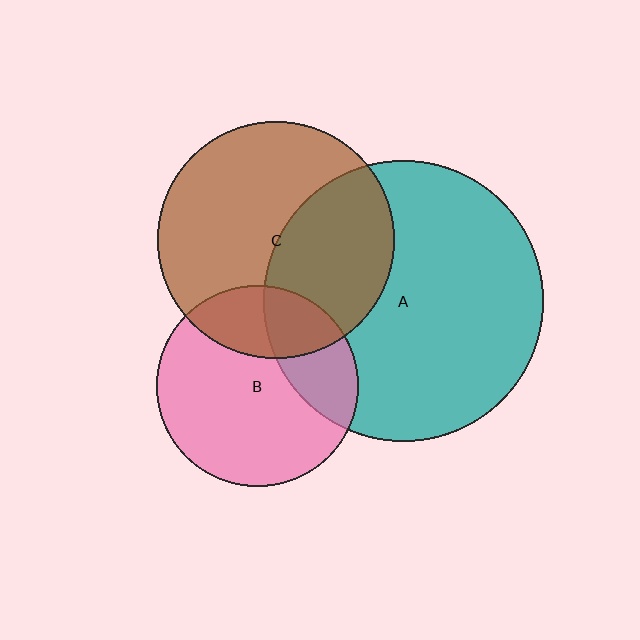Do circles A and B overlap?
Yes.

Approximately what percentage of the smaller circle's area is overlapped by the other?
Approximately 25%.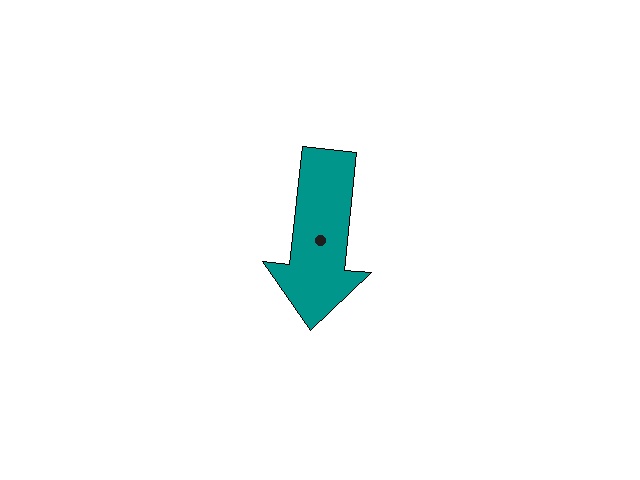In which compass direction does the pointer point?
South.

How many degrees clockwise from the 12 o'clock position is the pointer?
Approximately 186 degrees.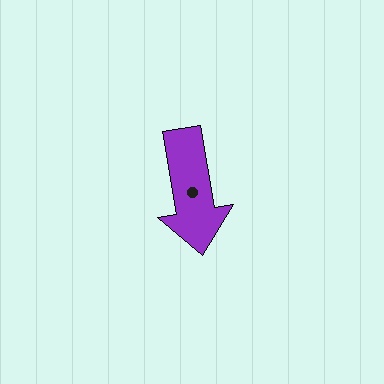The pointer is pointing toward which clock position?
Roughly 6 o'clock.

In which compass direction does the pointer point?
South.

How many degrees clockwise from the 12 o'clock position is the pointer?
Approximately 170 degrees.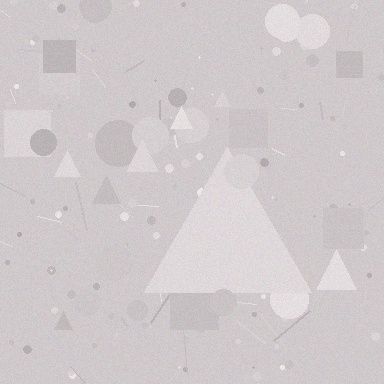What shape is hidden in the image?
A triangle is hidden in the image.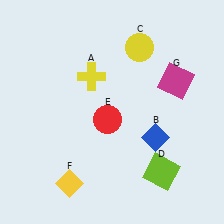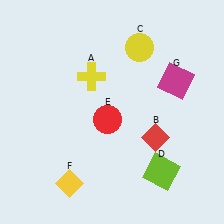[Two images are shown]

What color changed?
The diamond (B) changed from blue in Image 1 to red in Image 2.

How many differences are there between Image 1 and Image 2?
There is 1 difference between the two images.